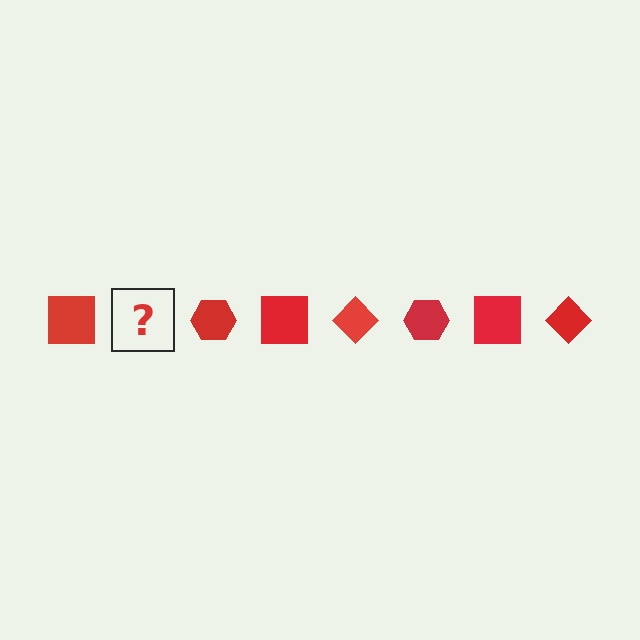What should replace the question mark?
The question mark should be replaced with a red diamond.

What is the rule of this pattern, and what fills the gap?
The rule is that the pattern cycles through square, diamond, hexagon shapes in red. The gap should be filled with a red diamond.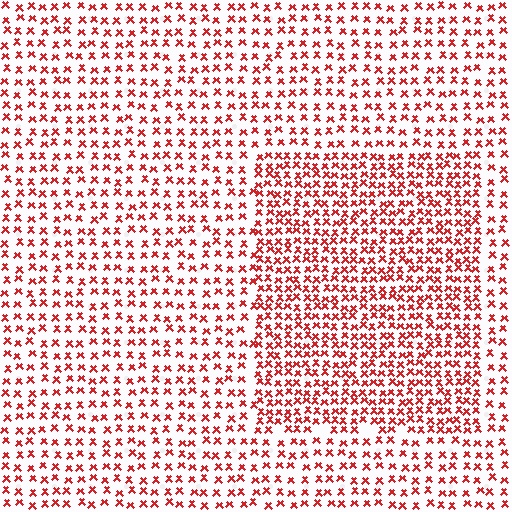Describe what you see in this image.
The image contains small red elements arranged at two different densities. A rectangle-shaped region is visible where the elements are more densely packed than the surrounding area.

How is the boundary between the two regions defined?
The boundary is defined by a change in element density (approximately 1.7x ratio). All elements are the same color, size, and shape.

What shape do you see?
I see a rectangle.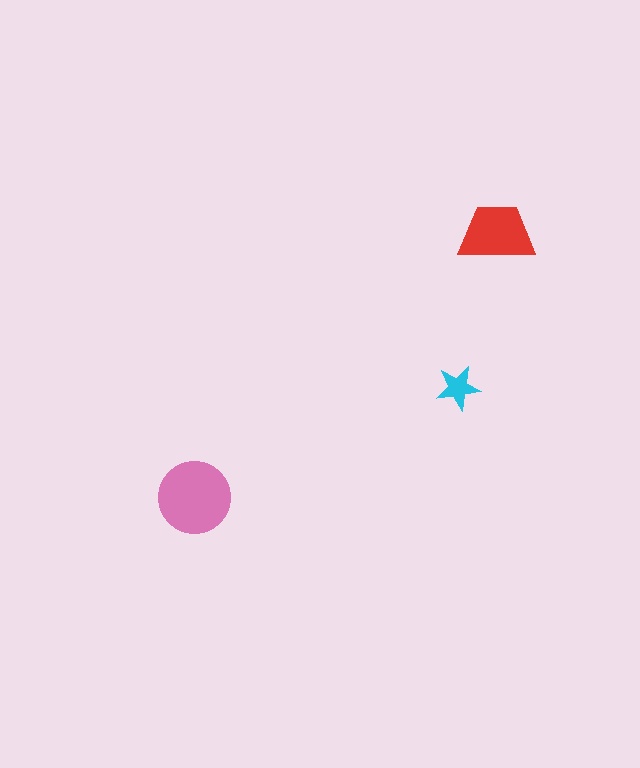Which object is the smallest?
The cyan star.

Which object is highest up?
The red trapezoid is topmost.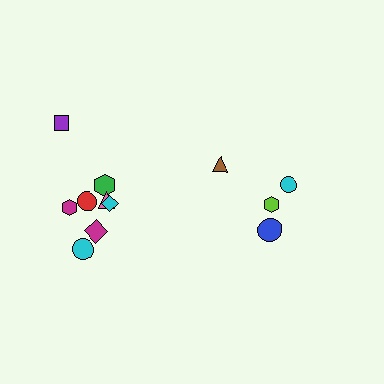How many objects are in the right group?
There are 4 objects.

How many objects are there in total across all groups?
There are 12 objects.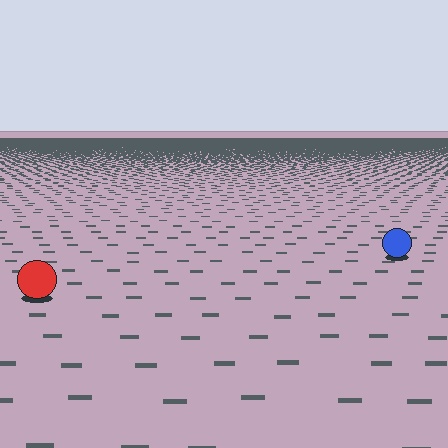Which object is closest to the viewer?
The red circle is closest. The texture marks near it are larger and more spread out.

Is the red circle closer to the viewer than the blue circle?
Yes. The red circle is closer — you can tell from the texture gradient: the ground texture is coarser near it.